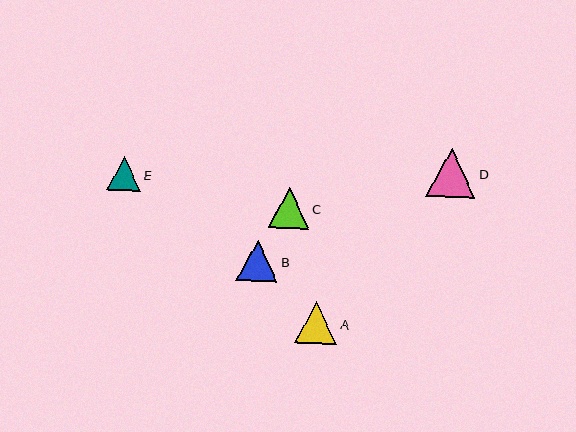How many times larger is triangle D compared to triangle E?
Triangle D is approximately 1.4 times the size of triangle E.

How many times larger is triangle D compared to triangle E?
Triangle D is approximately 1.4 times the size of triangle E.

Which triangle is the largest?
Triangle D is the largest with a size of approximately 49 pixels.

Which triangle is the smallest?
Triangle E is the smallest with a size of approximately 34 pixels.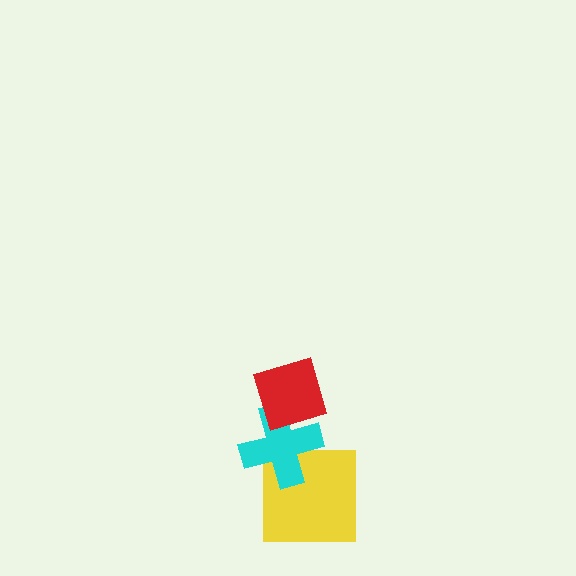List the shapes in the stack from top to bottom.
From top to bottom: the red diamond, the cyan cross, the yellow square.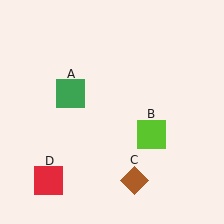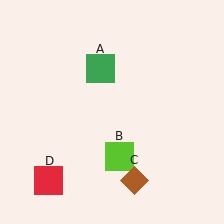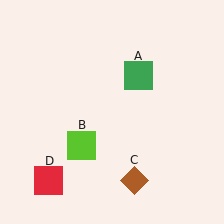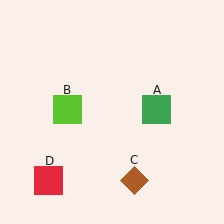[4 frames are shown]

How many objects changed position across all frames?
2 objects changed position: green square (object A), lime square (object B).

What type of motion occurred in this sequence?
The green square (object A), lime square (object B) rotated clockwise around the center of the scene.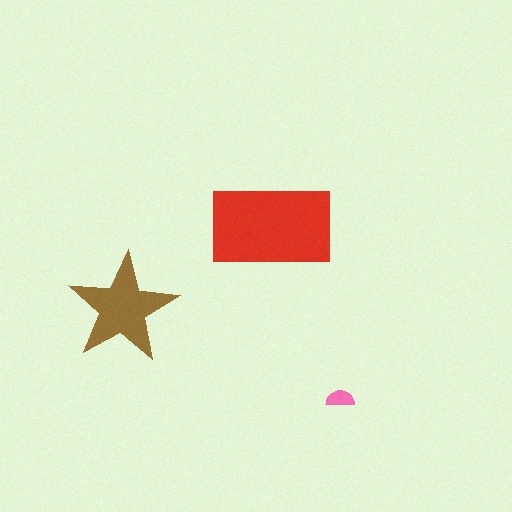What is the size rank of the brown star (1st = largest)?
2nd.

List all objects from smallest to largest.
The pink semicircle, the brown star, the red rectangle.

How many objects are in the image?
There are 3 objects in the image.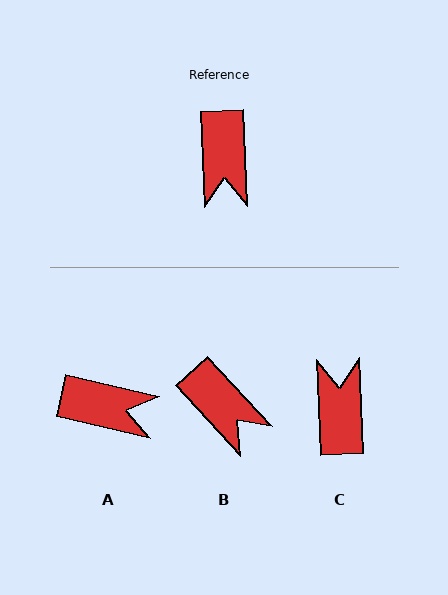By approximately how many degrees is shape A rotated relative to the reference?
Approximately 75 degrees counter-clockwise.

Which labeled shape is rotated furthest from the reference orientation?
C, about 180 degrees away.